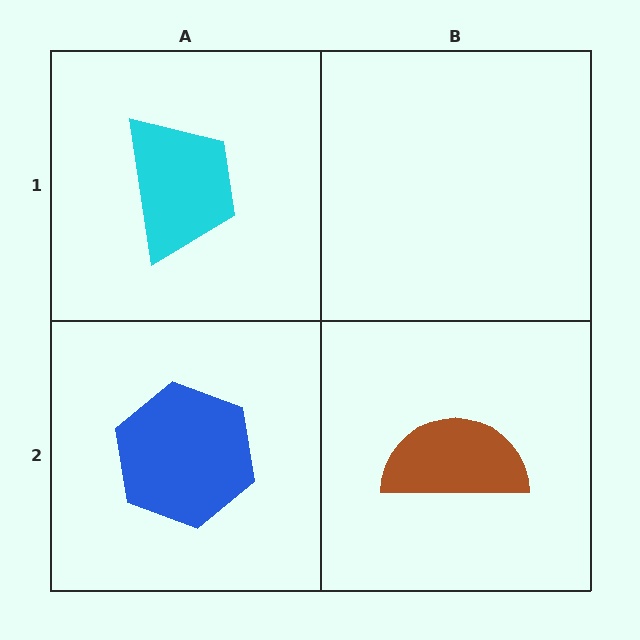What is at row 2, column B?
A brown semicircle.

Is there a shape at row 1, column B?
No, that cell is empty.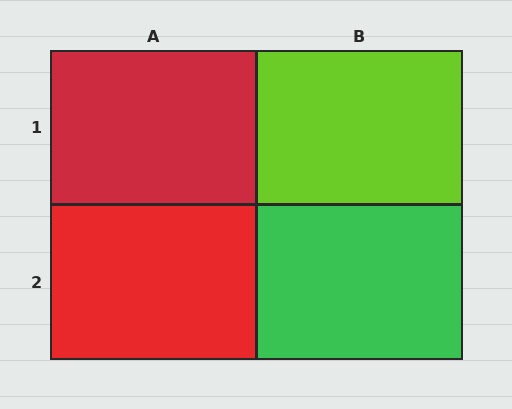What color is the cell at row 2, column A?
Red.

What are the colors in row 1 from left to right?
Red, lime.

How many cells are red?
2 cells are red.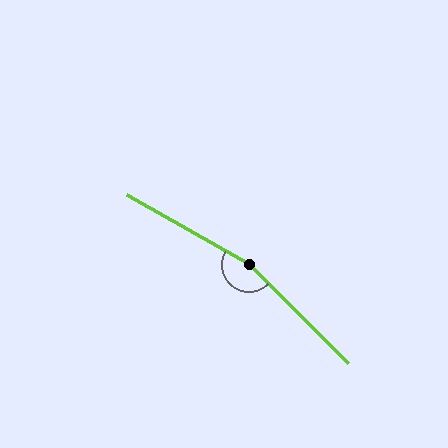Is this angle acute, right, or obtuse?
It is obtuse.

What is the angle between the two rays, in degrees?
Approximately 165 degrees.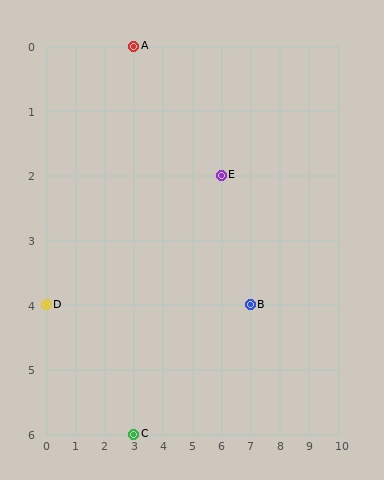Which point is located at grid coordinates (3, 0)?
Point A is at (3, 0).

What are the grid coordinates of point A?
Point A is at grid coordinates (3, 0).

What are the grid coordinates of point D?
Point D is at grid coordinates (0, 4).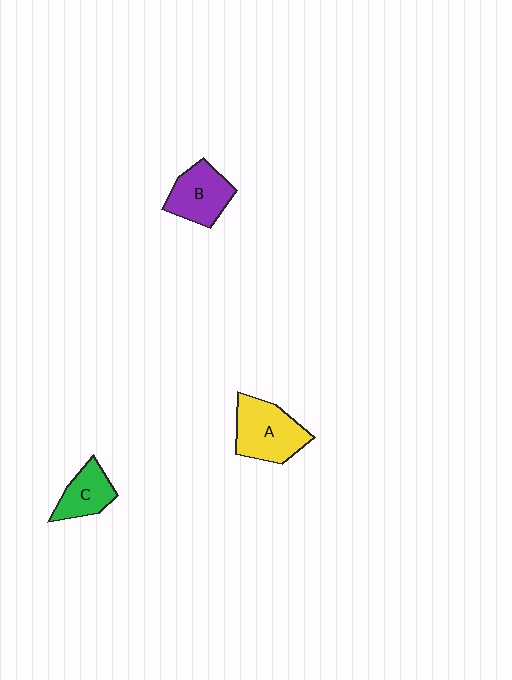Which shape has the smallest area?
Shape C (green).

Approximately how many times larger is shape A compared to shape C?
Approximately 1.6 times.